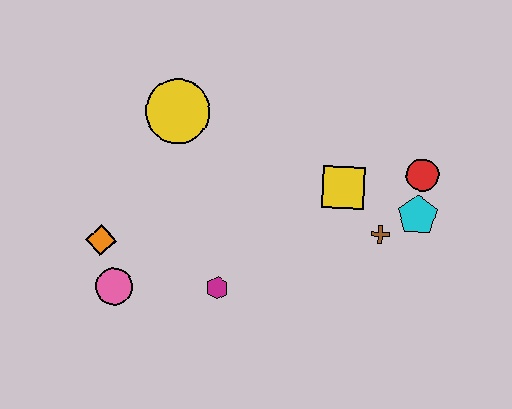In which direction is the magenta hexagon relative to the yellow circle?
The magenta hexagon is below the yellow circle.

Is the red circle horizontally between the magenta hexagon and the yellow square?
No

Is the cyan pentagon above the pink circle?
Yes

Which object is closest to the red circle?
The cyan pentagon is closest to the red circle.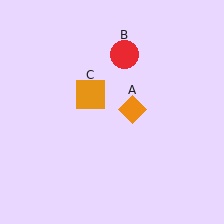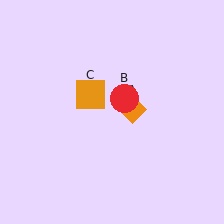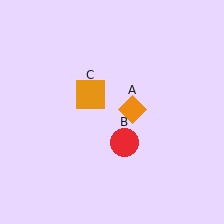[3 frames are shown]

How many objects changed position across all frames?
1 object changed position: red circle (object B).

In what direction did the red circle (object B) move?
The red circle (object B) moved down.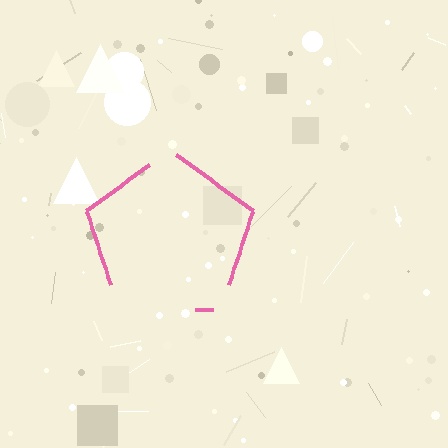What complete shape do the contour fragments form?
The contour fragments form a pentagon.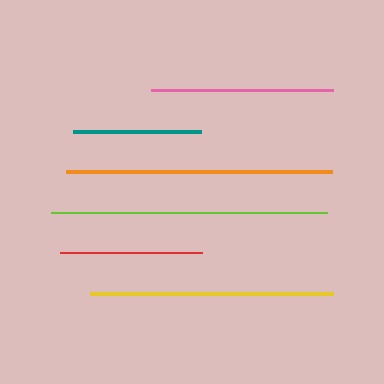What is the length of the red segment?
The red segment is approximately 142 pixels long.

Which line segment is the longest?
The lime line is the longest at approximately 276 pixels.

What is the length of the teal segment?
The teal segment is approximately 128 pixels long.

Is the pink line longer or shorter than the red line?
The pink line is longer than the red line.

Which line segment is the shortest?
The teal line is the shortest at approximately 128 pixels.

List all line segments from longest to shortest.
From longest to shortest: lime, orange, yellow, pink, red, teal.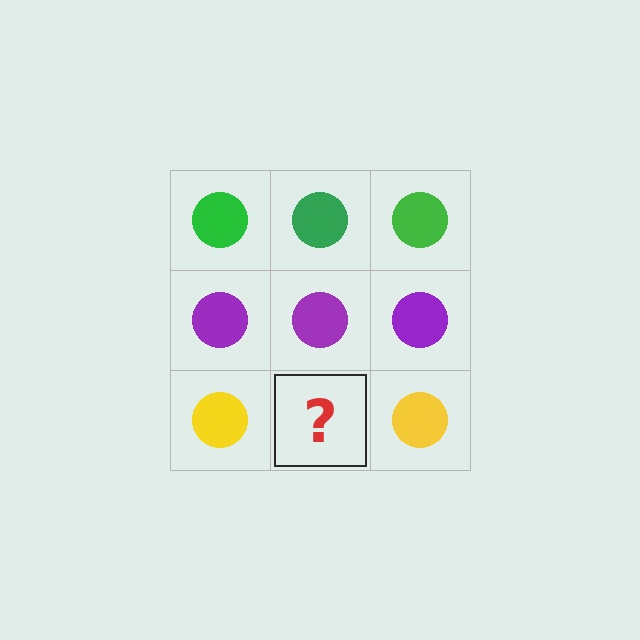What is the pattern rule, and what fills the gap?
The rule is that each row has a consistent color. The gap should be filled with a yellow circle.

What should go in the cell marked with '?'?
The missing cell should contain a yellow circle.